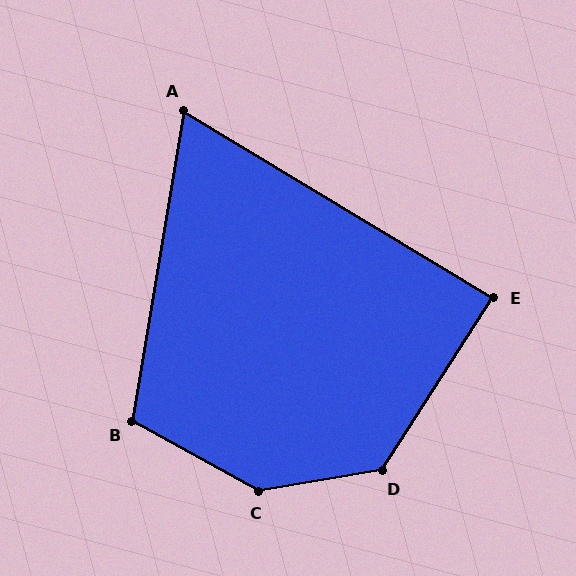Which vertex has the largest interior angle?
C, at approximately 142 degrees.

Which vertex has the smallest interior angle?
A, at approximately 68 degrees.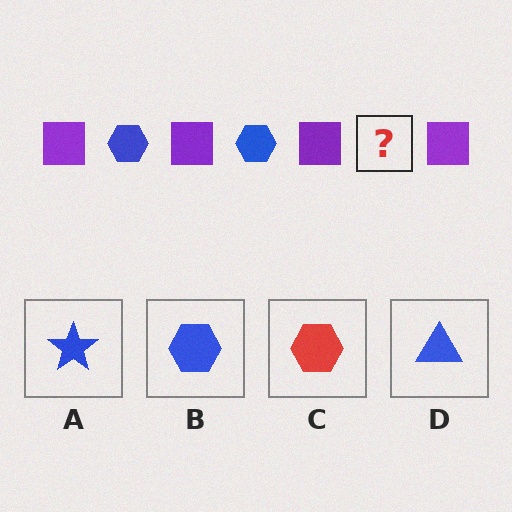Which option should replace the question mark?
Option B.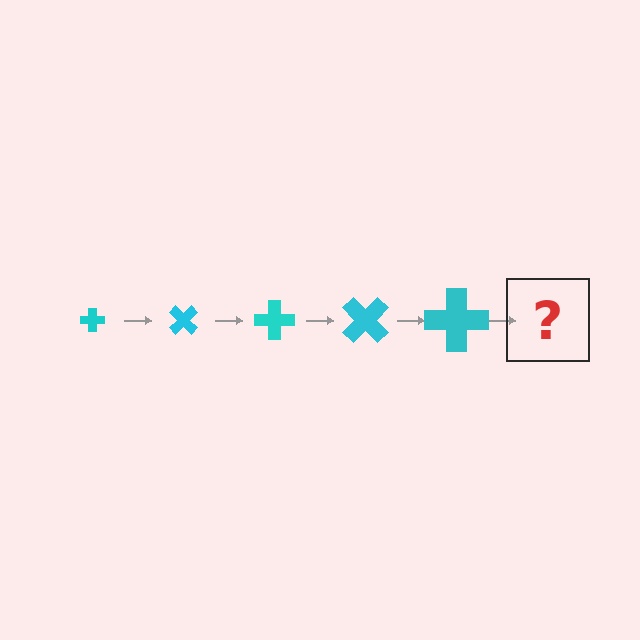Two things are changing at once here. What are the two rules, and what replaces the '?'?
The two rules are that the cross grows larger each step and it rotates 45 degrees each step. The '?' should be a cross, larger than the previous one and rotated 225 degrees from the start.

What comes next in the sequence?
The next element should be a cross, larger than the previous one and rotated 225 degrees from the start.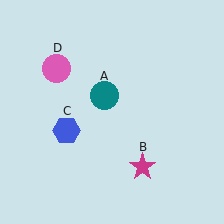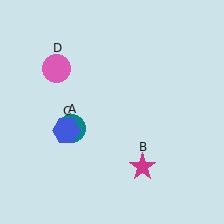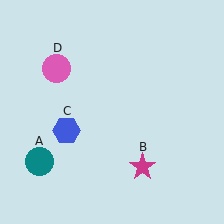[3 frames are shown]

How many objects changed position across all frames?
1 object changed position: teal circle (object A).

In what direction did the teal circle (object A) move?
The teal circle (object A) moved down and to the left.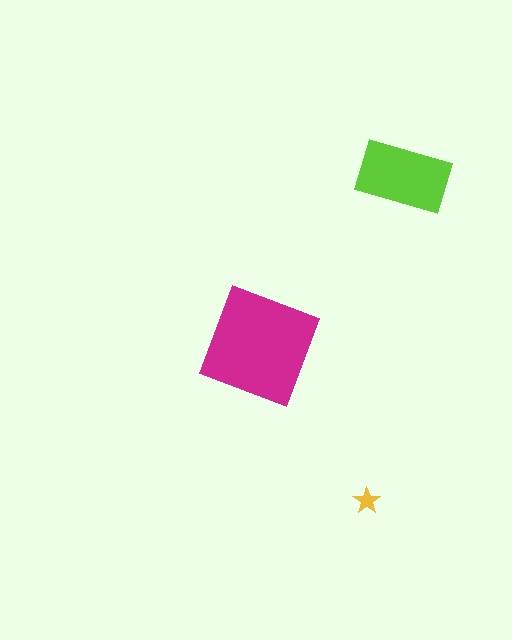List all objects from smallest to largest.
The yellow star, the lime rectangle, the magenta square.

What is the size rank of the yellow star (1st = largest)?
3rd.